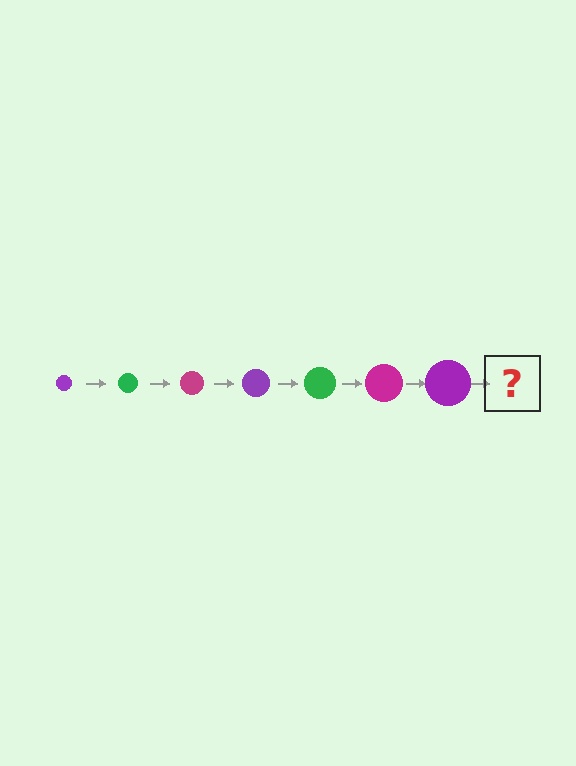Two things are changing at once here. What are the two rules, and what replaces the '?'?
The two rules are that the circle grows larger each step and the color cycles through purple, green, and magenta. The '?' should be a green circle, larger than the previous one.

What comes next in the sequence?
The next element should be a green circle, larger than the previous one.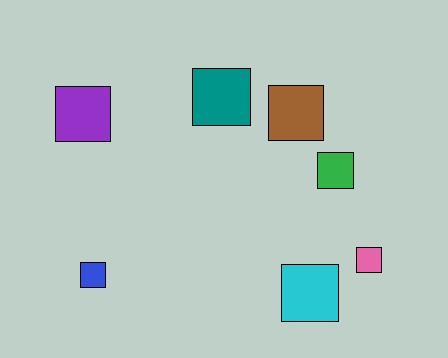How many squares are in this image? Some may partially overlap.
There are 7 squares.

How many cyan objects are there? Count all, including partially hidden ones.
There is 1 cyan object.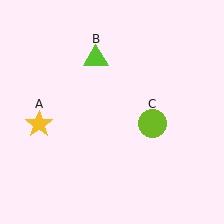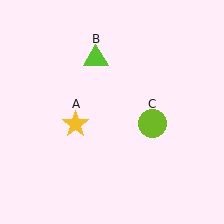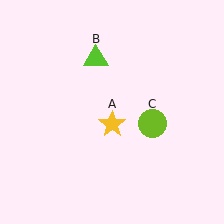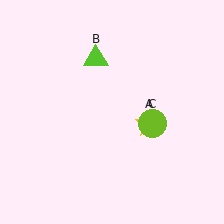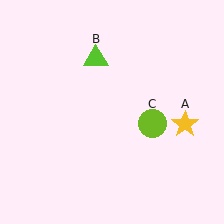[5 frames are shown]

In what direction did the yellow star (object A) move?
The yellow star (object A) moved right.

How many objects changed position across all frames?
1 object changed position: yellow star (object A).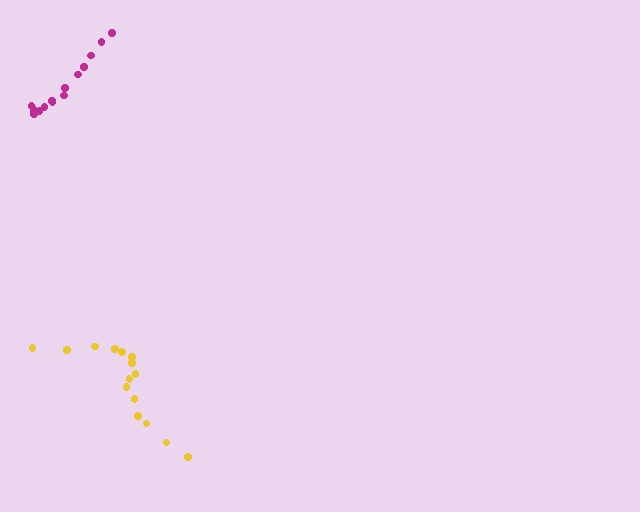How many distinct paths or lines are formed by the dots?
There are 2 distinct paths.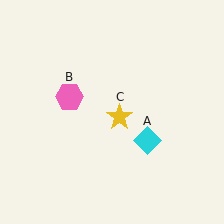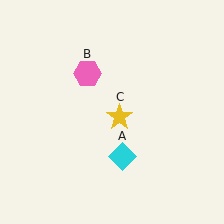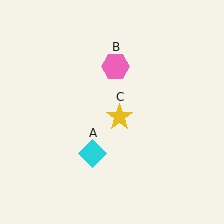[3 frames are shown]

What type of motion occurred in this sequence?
The cyan diamond (object A), pink hexagon (object B) rotated clockwise around the center of the scene.